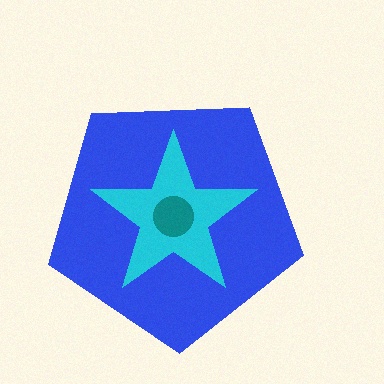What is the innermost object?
The teal circle.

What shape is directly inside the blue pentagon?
The cyan star.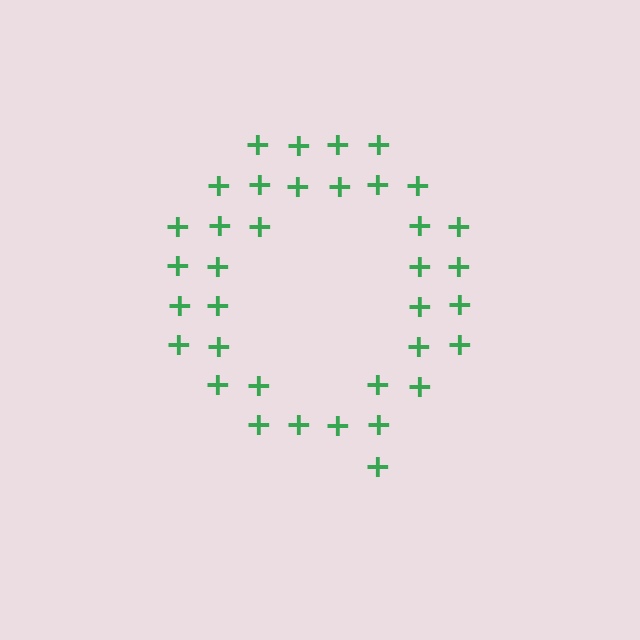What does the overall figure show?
The overall figure shows the letter Q.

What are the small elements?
The small elements are plus signs.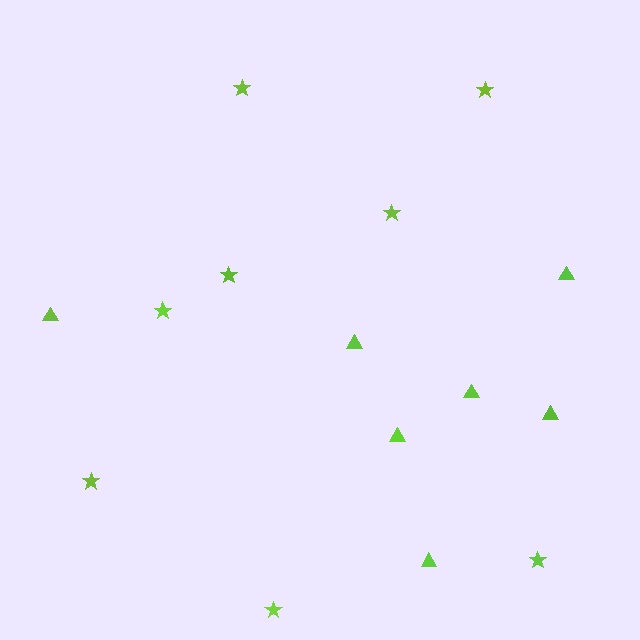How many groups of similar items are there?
There are 2 groups: one group of stars (8) and one group of triangles (7).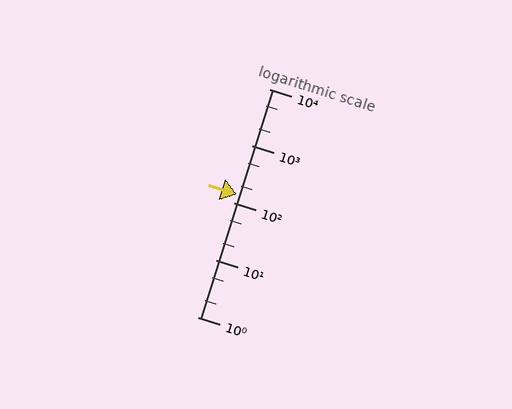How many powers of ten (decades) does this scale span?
The scale spans 4 decades, from 1 to 10000.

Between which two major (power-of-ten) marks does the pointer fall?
The pointer is between 100 and 1000.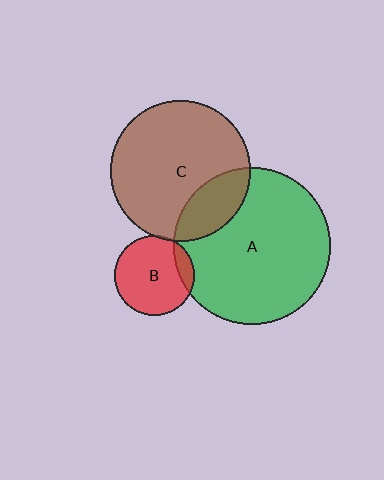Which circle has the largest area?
Circle A (green).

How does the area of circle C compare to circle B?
Approximately 3.1 times.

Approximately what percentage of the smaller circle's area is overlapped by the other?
Approximately 20%.